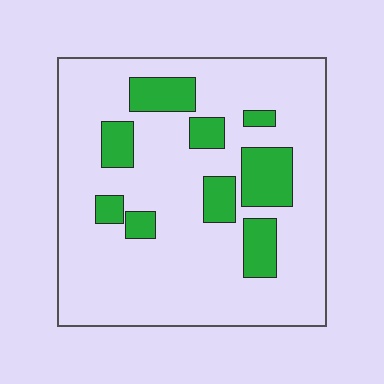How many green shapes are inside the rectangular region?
9.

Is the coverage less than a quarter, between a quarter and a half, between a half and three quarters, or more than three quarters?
Less than a quarter.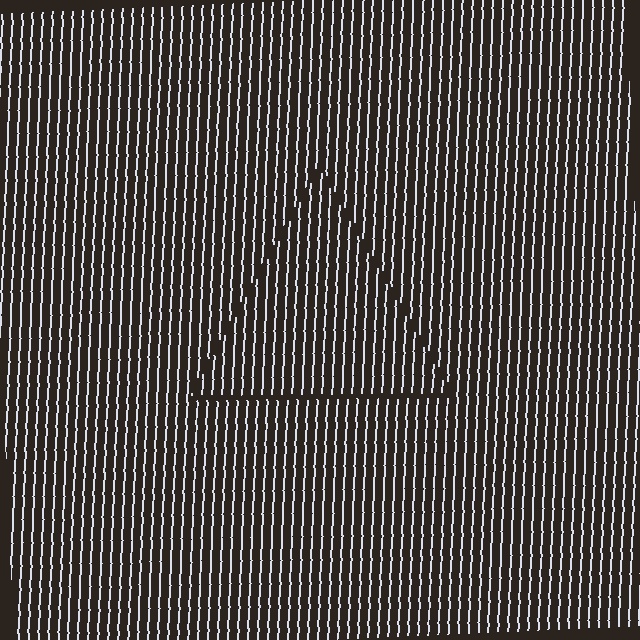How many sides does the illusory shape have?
3 sides — the line-ends trace a triangle.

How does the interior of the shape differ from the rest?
The interior of the shape contains the same grating, shifted by half a period — the contour is defined by the phase discontinuity where line-ends from the inner and outer gratings abut.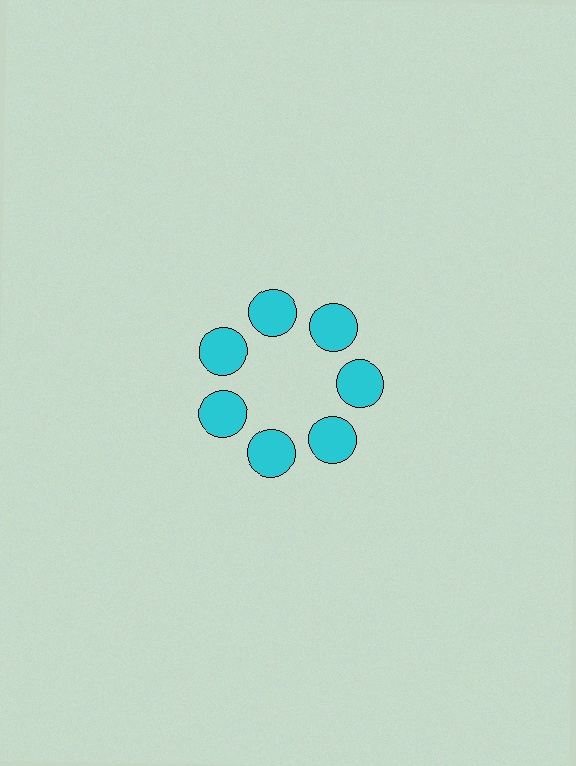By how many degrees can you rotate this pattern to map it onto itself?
The pattern maps onto itself every 51 degrees of rotation.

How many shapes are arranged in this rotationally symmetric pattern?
There are 7 shapes, arranged in 7 groups of 1.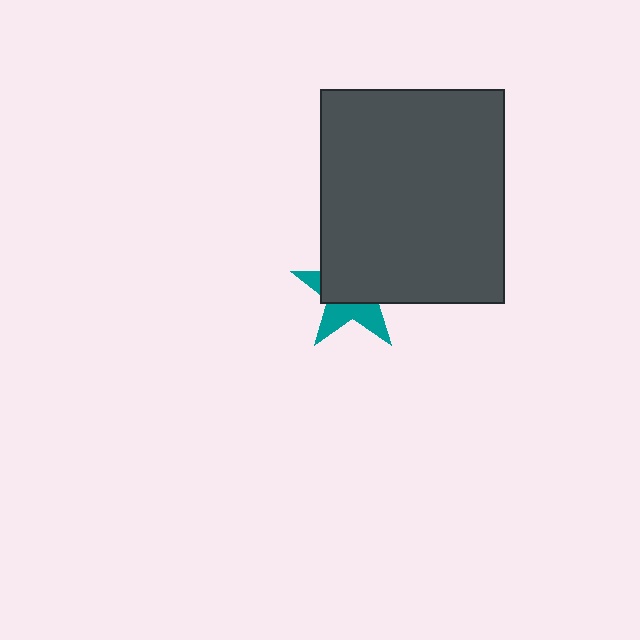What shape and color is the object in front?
The object in front is a dark gray rectangle.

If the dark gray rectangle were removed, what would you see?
You would see the complete teal star.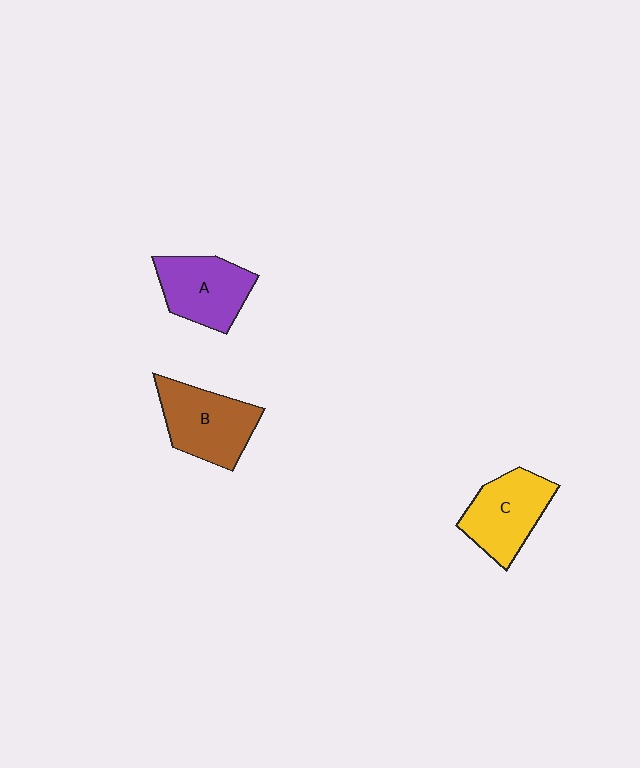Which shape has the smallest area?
Shape A (purple).